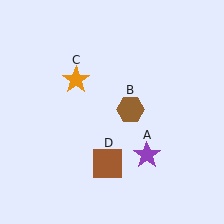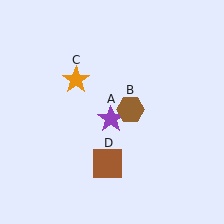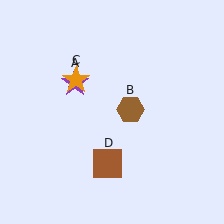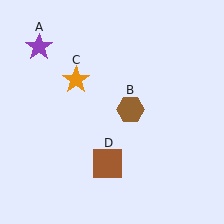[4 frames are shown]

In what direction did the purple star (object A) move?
The purple star (object A) moved up and to the left.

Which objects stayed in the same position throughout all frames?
Brown hexagon (object B) and orange star (object C) and brown square (object D) remained stationary.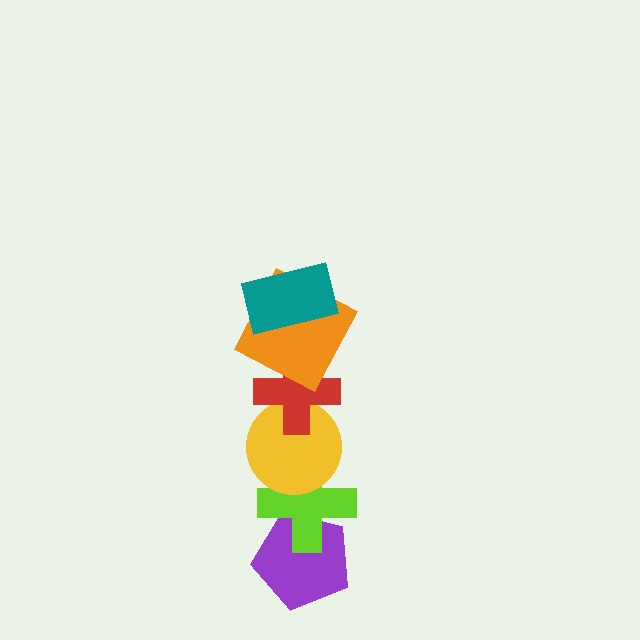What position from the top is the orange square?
The orange square is 2nd from the top.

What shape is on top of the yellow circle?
The red cross is on top of the yellow circle.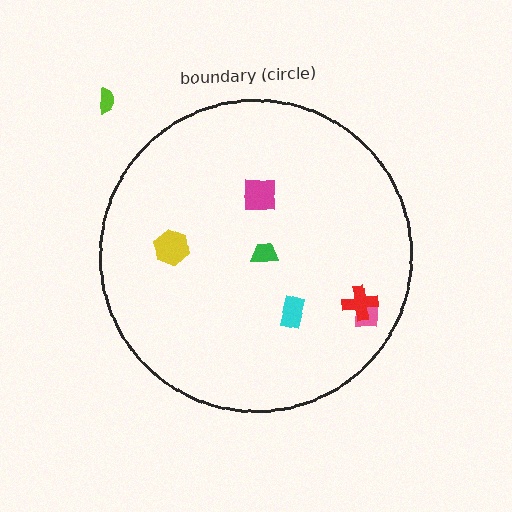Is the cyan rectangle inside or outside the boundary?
Inside.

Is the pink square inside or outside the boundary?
Inside.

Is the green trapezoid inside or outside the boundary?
Inside.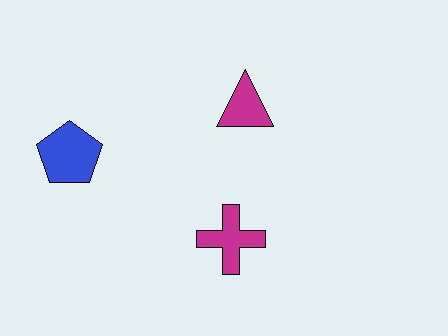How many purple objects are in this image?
There are no purple objects.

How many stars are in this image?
There are no stars.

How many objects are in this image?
There are 3 objects.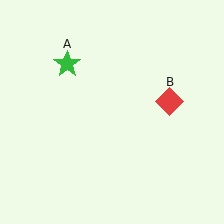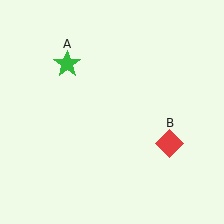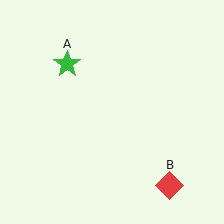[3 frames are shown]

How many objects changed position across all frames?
1 object changed position: red diamond (object B).